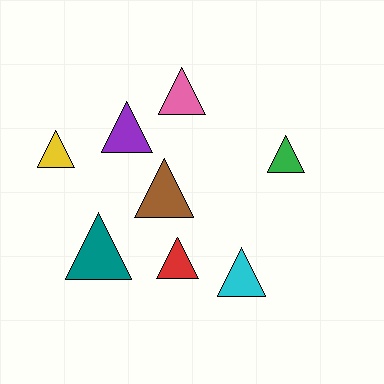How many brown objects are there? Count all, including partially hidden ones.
There is 1 brown object.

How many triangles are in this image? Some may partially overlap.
There are 8 triangles.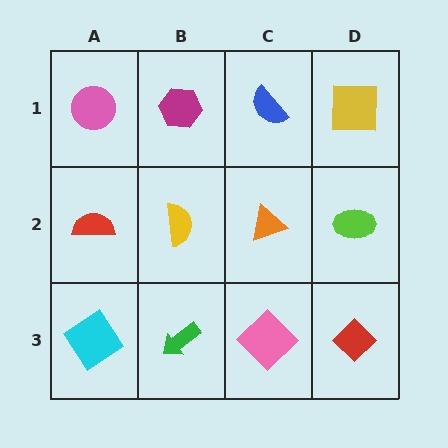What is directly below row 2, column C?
A pink diamond.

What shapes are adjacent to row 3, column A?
A red semicircle (row 2, column A), a green arrow (row 3, column B).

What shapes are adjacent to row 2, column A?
A pink circle (row 1, column A), a cyan diamond (row 3, column A), a yellow semicircle (row 2, column B).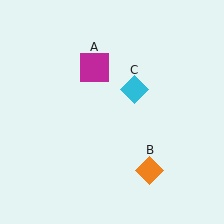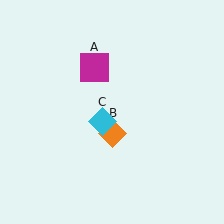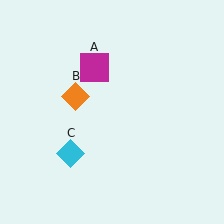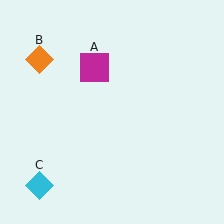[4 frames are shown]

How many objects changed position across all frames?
2 objects changed position: orange diamond (object B), cyan diamond (object C).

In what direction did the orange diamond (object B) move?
The orange diamond (object B) moved up and to the left.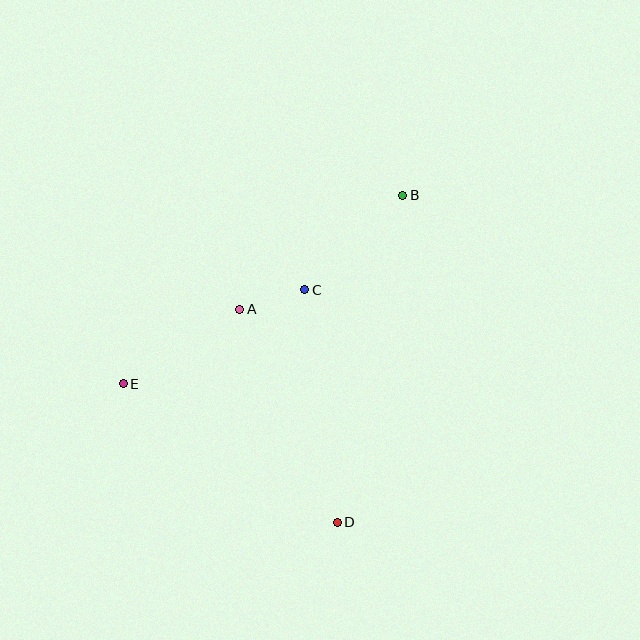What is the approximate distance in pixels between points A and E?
The distance between A and E is approximately 138 pixels.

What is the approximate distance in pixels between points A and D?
The distance between A and D is approximately 234 pixels.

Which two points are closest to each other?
Points A and C are closest to each other.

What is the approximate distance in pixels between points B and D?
The distance between B and D is approximately 333 pixels.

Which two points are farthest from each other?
Points B and E are farthest from each other.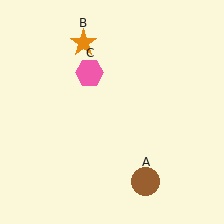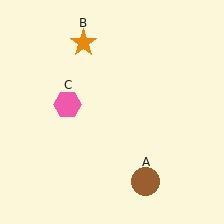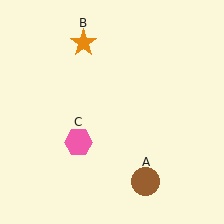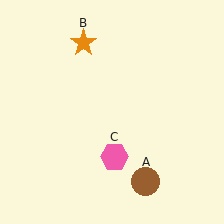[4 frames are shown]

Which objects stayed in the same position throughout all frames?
Brown circle (object A) and orange star (object B) remained stationary.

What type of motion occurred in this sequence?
The pink hexagon (object C) rotated counterclockwise around the center of the scene.